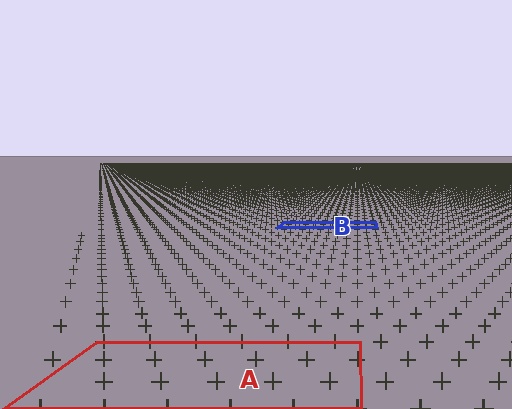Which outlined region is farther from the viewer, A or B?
Region B is farther from the viewer — the texture elements inside it appear smaller and more densely packed.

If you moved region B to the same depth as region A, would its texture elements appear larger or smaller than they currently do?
They would appear larger. At a closer depth, the same texture elements are projected at a bigger on-screen size.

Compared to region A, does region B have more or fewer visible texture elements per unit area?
Region B has more texture elements per unit area — they are packed more densely because it is farther away.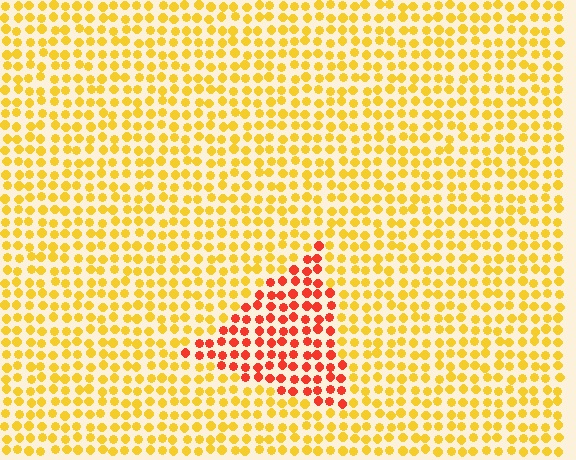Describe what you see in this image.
The image is filled with small yellow elements in a uniform arrangement. A triangle-shaped region is visible where the elements are tinted to a slightly different hue, forming a subtle color boundary.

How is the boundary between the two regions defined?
The boundary is defined purely by a slight shift in hue (about 45 degrees). Spacing, size, and orientation are identical on both sides.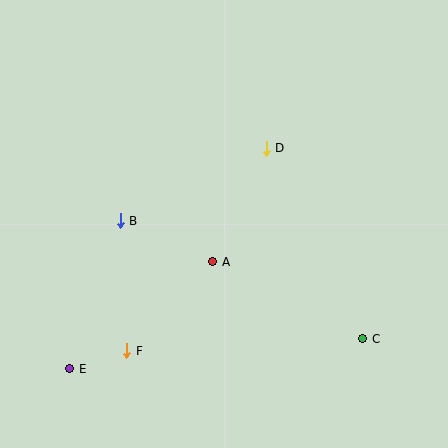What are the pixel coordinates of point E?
Point E is at (70, 369).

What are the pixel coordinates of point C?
Point C is at (363, 339).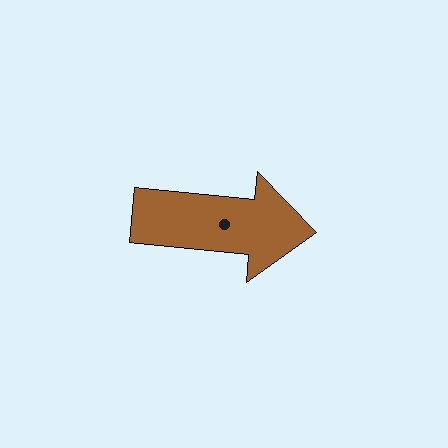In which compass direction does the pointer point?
East.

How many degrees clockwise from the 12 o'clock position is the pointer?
Approximately 96 degrees.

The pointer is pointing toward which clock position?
Roughly 3 o'clock.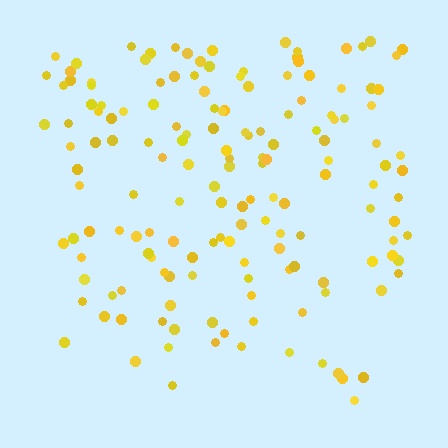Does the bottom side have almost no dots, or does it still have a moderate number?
Still a moderate number, just noticeably fewer than the top.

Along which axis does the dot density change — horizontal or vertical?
Vertical.